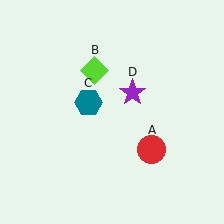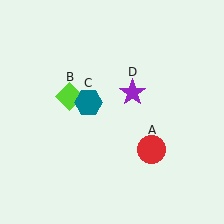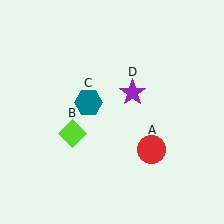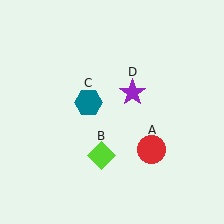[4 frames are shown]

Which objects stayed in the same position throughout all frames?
Red circle (object A) and teal hexagon (object C) and purple star (object D) remained stationary.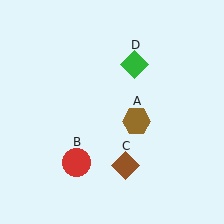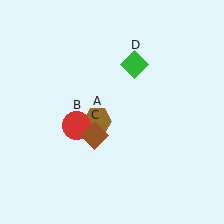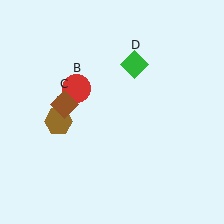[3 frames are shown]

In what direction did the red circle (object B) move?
The red circle (object B) moved up.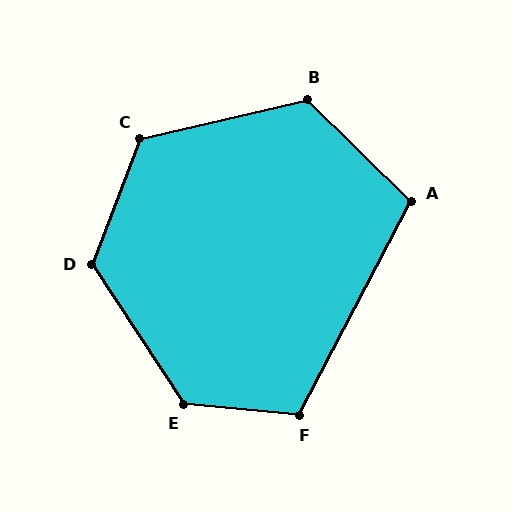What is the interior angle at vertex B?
Approximately 122 degrees (obtuse).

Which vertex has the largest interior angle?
E, at approximately 129 degrees.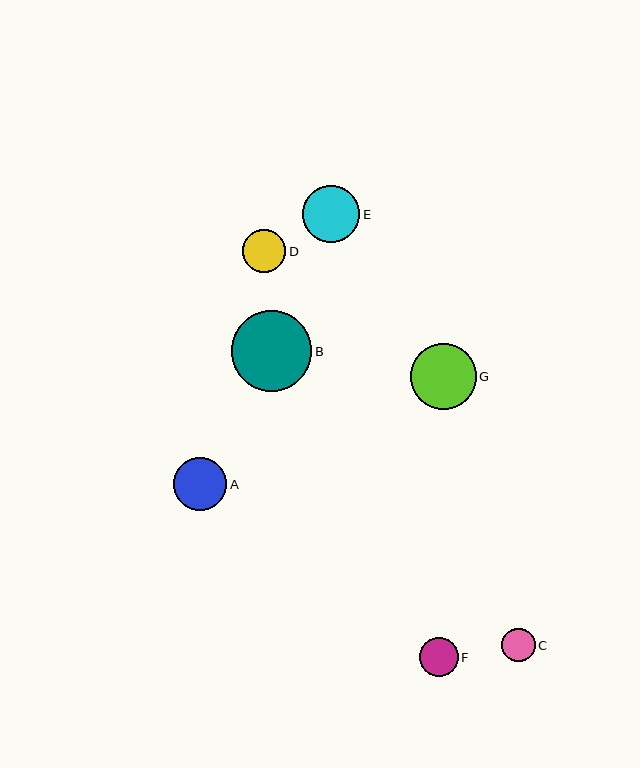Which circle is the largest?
Circle B is the largest with a size of approximately 81 pixels.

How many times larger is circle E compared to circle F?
Circle E is approximately 1.5 times the size of circle F.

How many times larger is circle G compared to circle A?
Circle G is approximately 1.2 times the size of circle A.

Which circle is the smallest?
Circle C is the smallest with a size of approximately 33 pixels.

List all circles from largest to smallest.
From largest to smallest: B, G, E, A, D, F, C.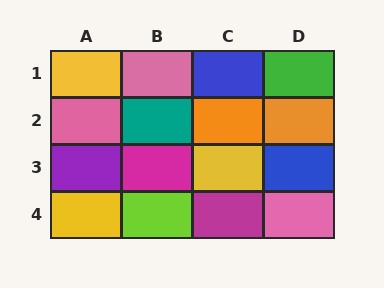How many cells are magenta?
2 cells are magenta.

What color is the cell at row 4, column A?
Yellow.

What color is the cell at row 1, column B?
Pink.